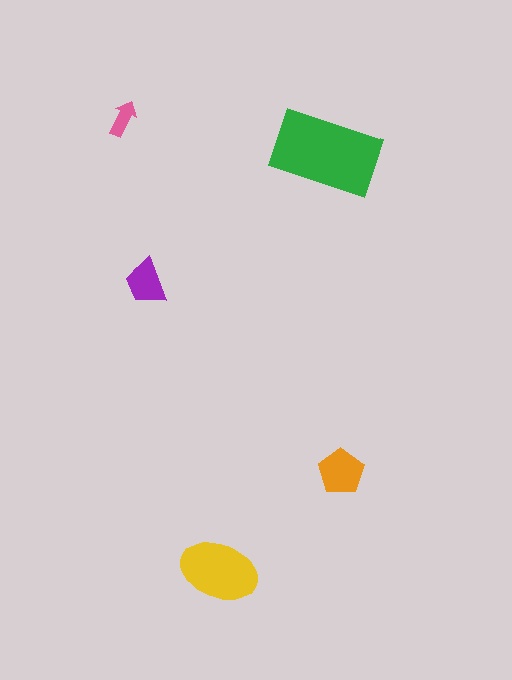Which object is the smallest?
The pink arrow.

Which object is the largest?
The green rectangle.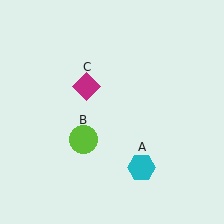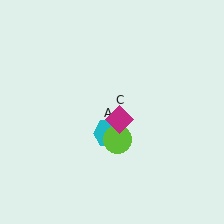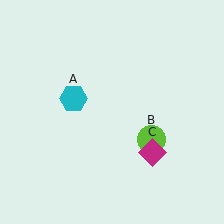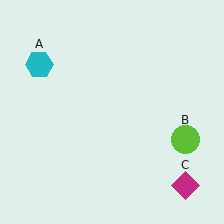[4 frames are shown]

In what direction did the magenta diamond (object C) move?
The magenta diamond (object C) moved down and to the right.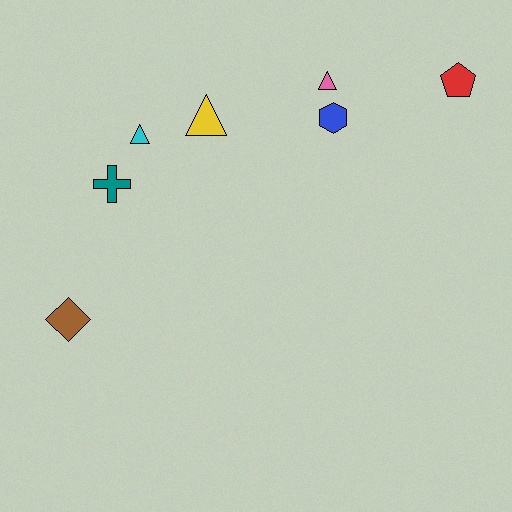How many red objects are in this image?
There is 1 red object.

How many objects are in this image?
There are 7 objects.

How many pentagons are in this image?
There is 1 pentagon.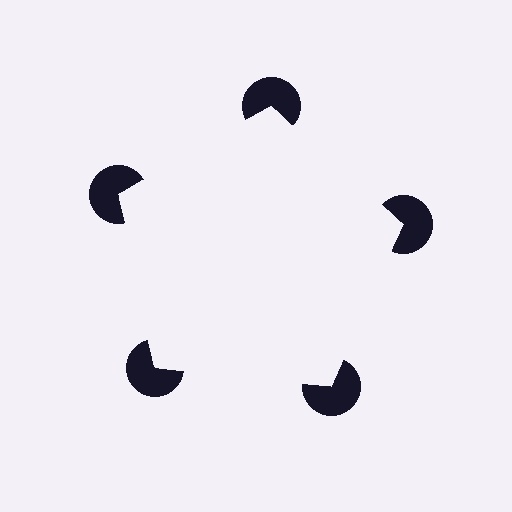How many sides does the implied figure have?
5 sides.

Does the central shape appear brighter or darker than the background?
It typically appears slightly brighter than the background, even though no actual brightness change is drawn.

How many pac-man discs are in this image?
There are 5 — one at each vertex of the illusory pentagon.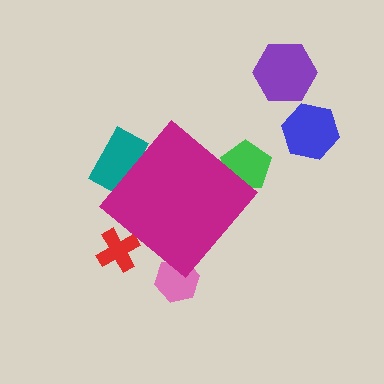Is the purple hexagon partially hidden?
No, the purple hexagon is fully visible.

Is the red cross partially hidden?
Yes, the red cross is partially hidden behind the magenta diamond.